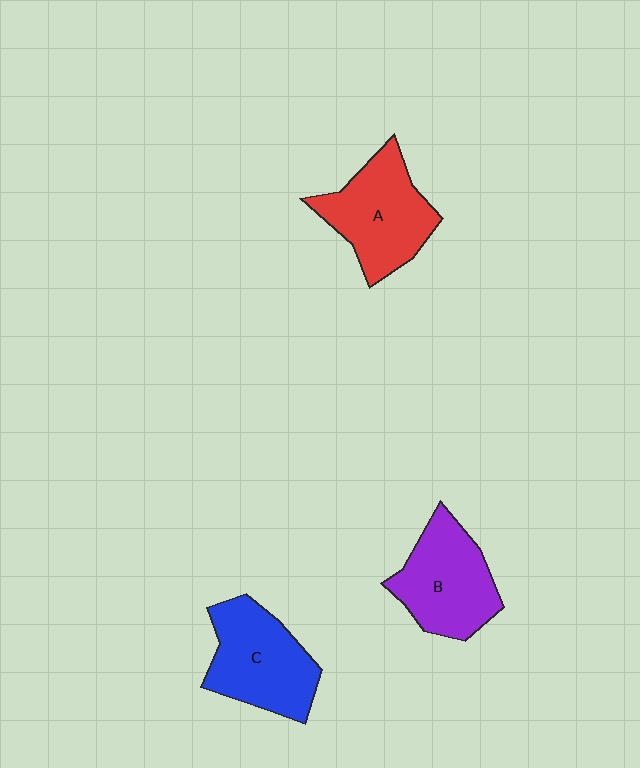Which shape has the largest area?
Shape C (blue).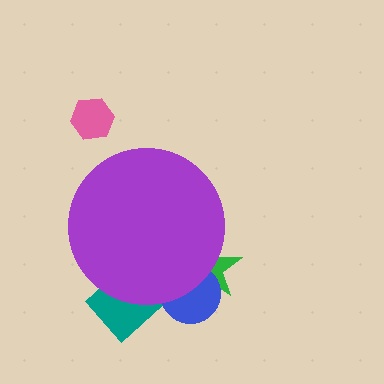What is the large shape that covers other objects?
A purple circle.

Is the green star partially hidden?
Yes, the green star is partially hidden behind the purple circle.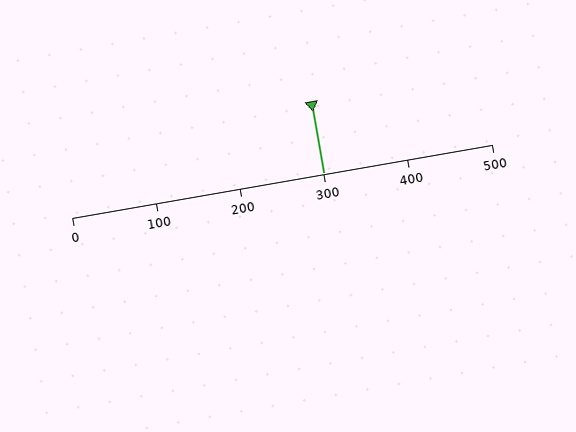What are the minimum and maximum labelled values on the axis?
The axis runs from 0 to 500.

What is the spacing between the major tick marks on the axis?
The major ticks are spaced 100 apart.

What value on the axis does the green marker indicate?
The marker indicates approximately 300.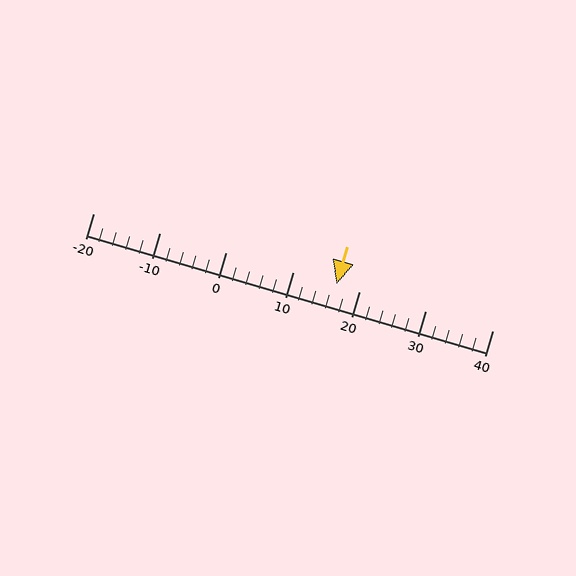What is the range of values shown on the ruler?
The ruler shows values from -20 to 40.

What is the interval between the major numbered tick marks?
The major tick marks are spaced 10 units apart.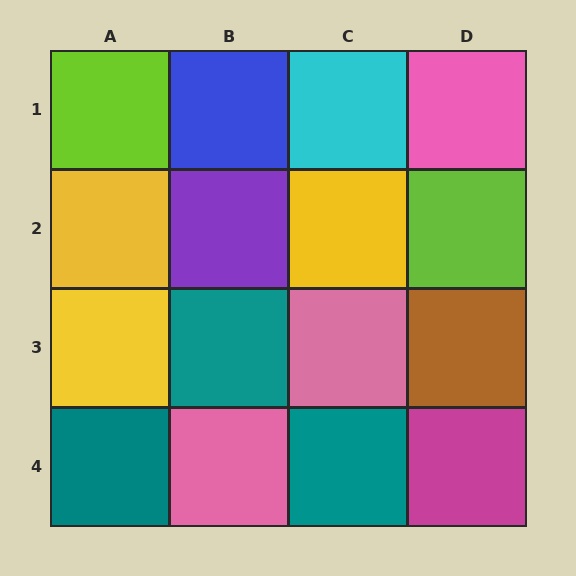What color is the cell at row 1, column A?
Lime.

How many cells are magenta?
1 cell is magenta.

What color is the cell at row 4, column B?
Pink.